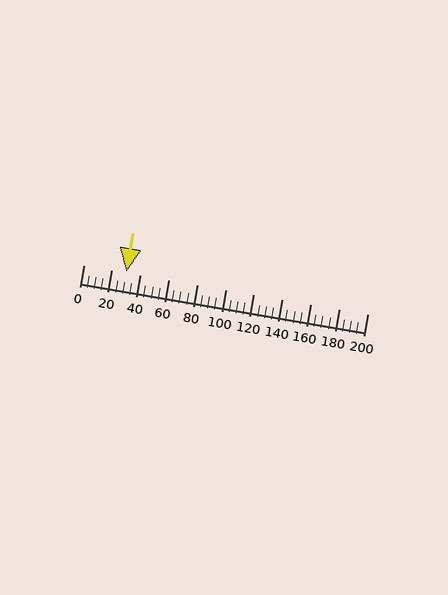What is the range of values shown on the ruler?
The ruler shows values from 0 to 200.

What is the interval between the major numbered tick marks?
The major tick marks are spaced 20 units apart.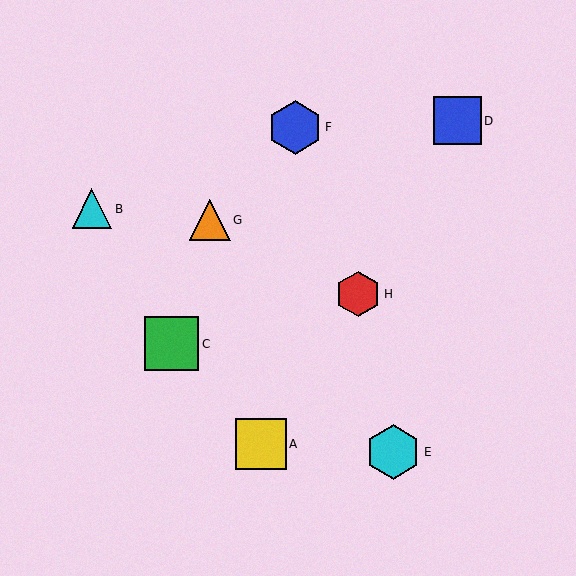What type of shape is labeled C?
Shape C is a green square.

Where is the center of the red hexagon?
The center of the red hexagon is at (358, 294).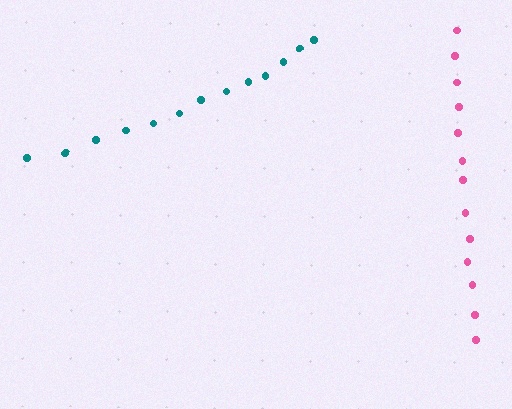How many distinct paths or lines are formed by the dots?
There are 2 distinct paths.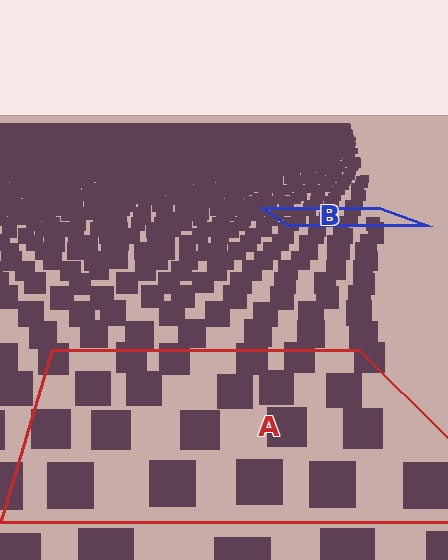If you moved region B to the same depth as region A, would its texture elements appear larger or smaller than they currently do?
They would appear larger. At a closer depth, the same texture elements are projected at a bigger on-screen size.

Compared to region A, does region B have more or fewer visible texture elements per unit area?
Region B has more texture elements per unit area — they are packed more densely because it is farther away.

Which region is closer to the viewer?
Region A is closer. The texture elements there are larger and more spread out.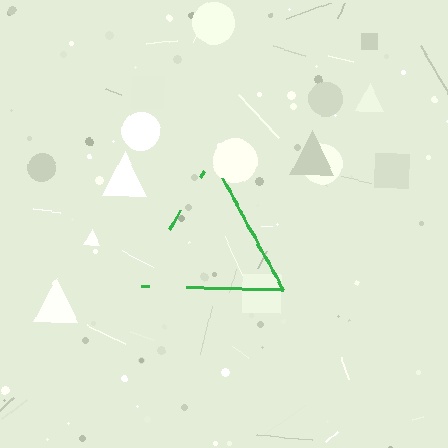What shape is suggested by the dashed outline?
The dashed outline suggests a triangle.